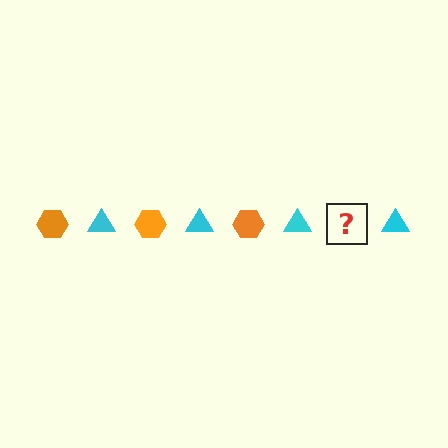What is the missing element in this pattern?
The missing element is an orange hexagon.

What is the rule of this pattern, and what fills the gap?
The rule is that the pattern alternates between orange hexagon and cyan triangle. The gap should be filled with an orange hexagon.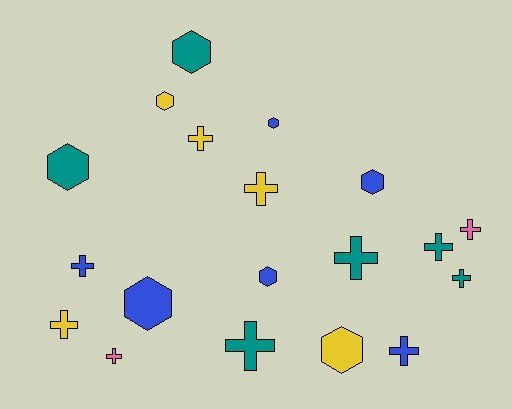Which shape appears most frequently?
Cross, with 11 objects.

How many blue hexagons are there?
There are 4 blue hexagons.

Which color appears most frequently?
Blue, with 6 objects.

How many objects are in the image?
There are 19 objects.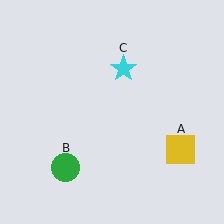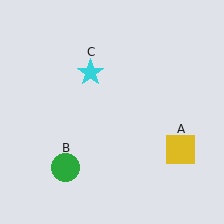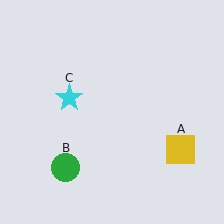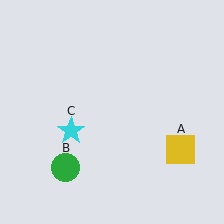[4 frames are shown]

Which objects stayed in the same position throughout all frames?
Yellow square (object A) and green circle (object B) remained stationary.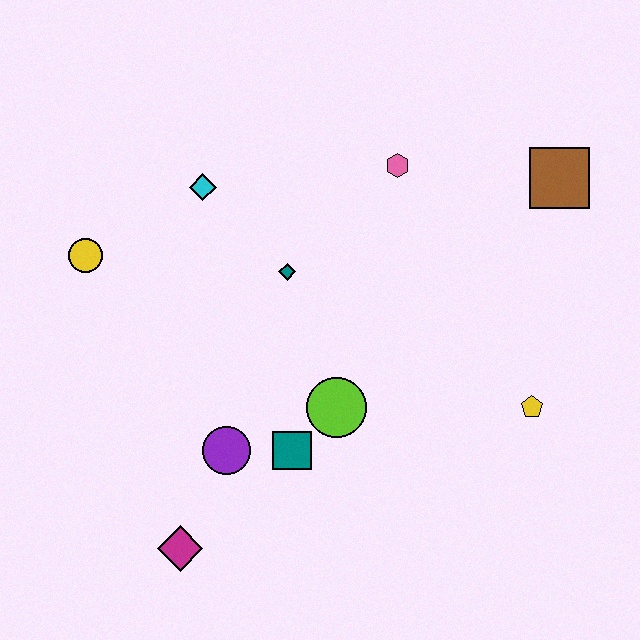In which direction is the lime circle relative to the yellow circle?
The lime circle is to the right of the yellow circle.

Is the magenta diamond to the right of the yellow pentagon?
No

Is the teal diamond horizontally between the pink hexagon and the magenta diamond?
Yes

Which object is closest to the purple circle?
The teal square is closest to the purple circle.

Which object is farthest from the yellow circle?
The brown square is farthest from the yellow circle.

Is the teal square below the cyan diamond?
Yes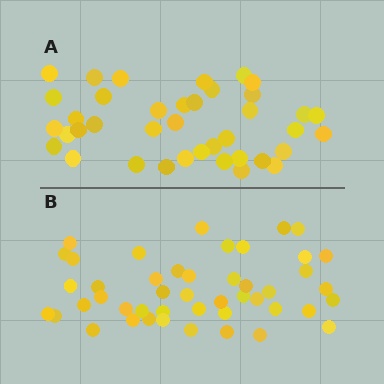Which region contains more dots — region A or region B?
Region B (the bottom region) has more dots.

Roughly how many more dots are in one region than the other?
Region B has roughly 8 or so more dots than region A.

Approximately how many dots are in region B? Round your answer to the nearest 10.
About 50 dots. (The exact count is 46, which rounds to 50.)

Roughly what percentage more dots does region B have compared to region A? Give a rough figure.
About 20% more.